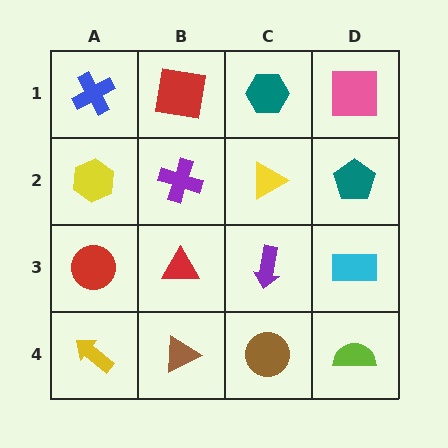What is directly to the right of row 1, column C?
A pink square.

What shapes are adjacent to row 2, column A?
A blue cross (row 1, column A), a red circle (row 3, column A), a purple cross (row 2, column B).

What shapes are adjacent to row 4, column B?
A red triangle (row 3, column B), a yellow arrow (row 4, column A), a brown circle (row 4, column C).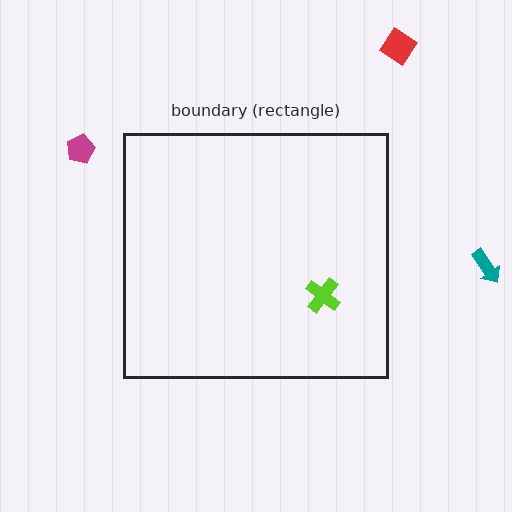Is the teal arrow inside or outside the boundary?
Outside.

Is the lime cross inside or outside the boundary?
Inside.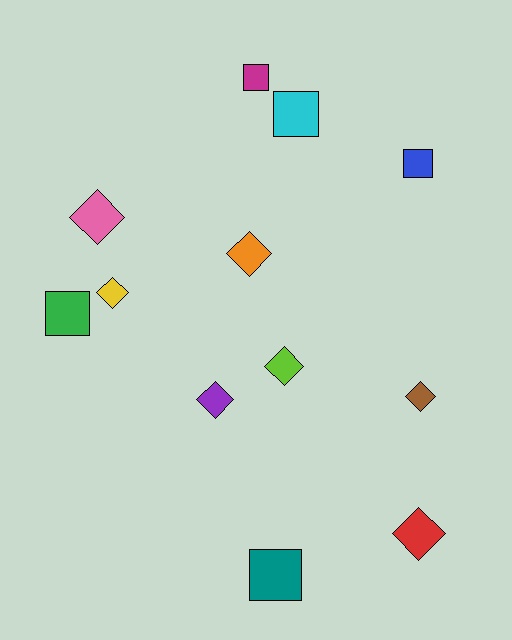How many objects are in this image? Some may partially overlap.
There are 12 objects.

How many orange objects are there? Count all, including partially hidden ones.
There is 1 orange object.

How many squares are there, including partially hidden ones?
There are 5 squares.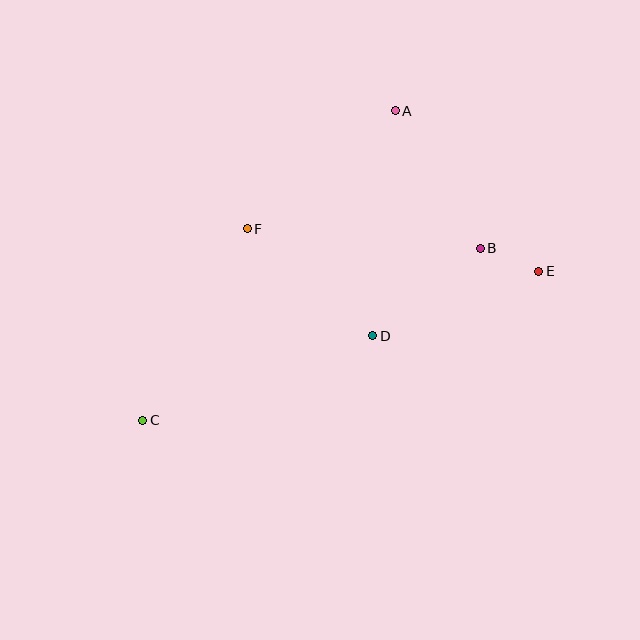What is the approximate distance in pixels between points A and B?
The distance between A and B is approximately 161 pixels.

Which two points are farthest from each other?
Points C and E are farthest from each other.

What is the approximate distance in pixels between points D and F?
The distance between D and F is approximately 165 pixels.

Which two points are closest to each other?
Points B and E are closest to each other.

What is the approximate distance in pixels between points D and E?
The distance between D and E is approximately 178 pixels.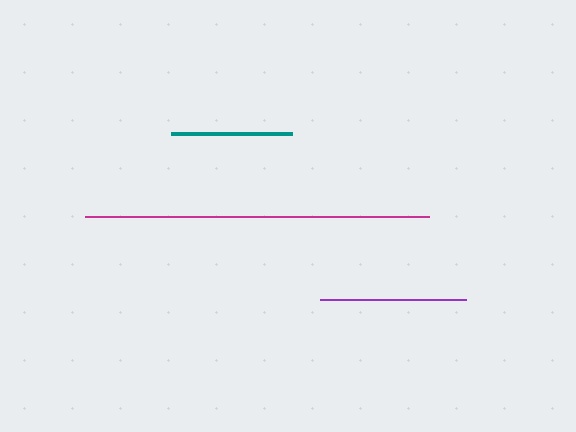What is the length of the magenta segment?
The magenta segment is approximately 344 pixels long.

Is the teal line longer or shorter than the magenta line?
The magenta line is longer than the teal line.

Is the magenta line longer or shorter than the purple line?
The magenta line is longer than the purple line.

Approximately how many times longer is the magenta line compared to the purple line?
The magenta line is approximately 2.4 times the length of the purple line.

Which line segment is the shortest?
The teal line is the shortest at approximately 121 pixels.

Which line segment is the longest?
The magenta line is the longest at approximately 344 pixels.